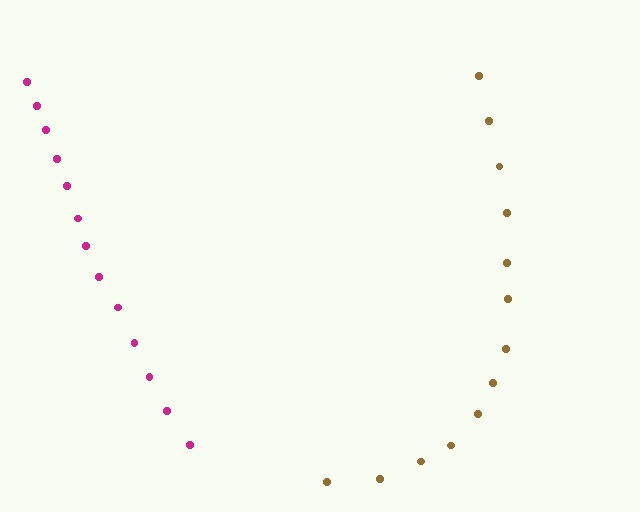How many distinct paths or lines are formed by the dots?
There are 2 distinct paths.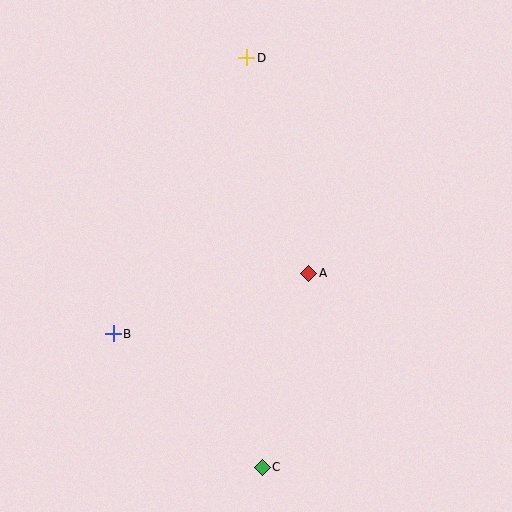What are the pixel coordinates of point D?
Point D is at (246, 58).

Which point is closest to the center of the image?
Point A at (309, 273) is closest to the center.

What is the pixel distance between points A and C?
The distance between A and C is 200 pixels.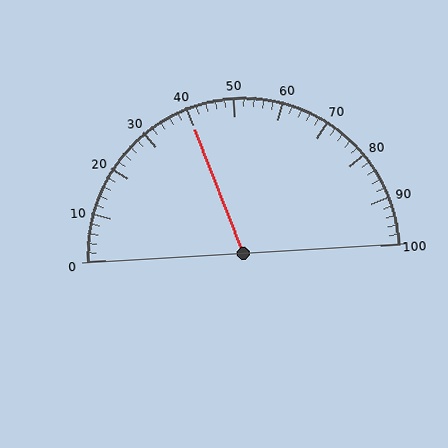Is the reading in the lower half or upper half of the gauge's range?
The reading is in the lower half of the range (0 to 100).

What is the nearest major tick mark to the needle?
The nearest major tick mark is 40.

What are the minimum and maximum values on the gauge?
The gauge ranges from 0 to 100.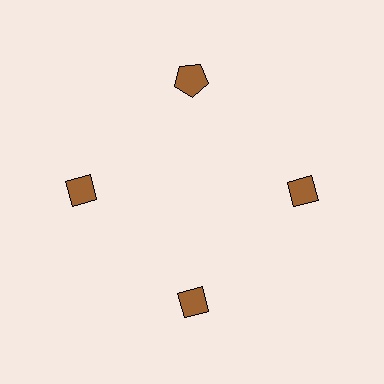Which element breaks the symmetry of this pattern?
The brown pentagon at roughly the 12 o'clock position breaks the symmetry. All other shapes are brown diamonds.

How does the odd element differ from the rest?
It has a different shape: pentagon instead of diamond.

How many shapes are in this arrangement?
There are 4 shapes arranged in a ring pattern.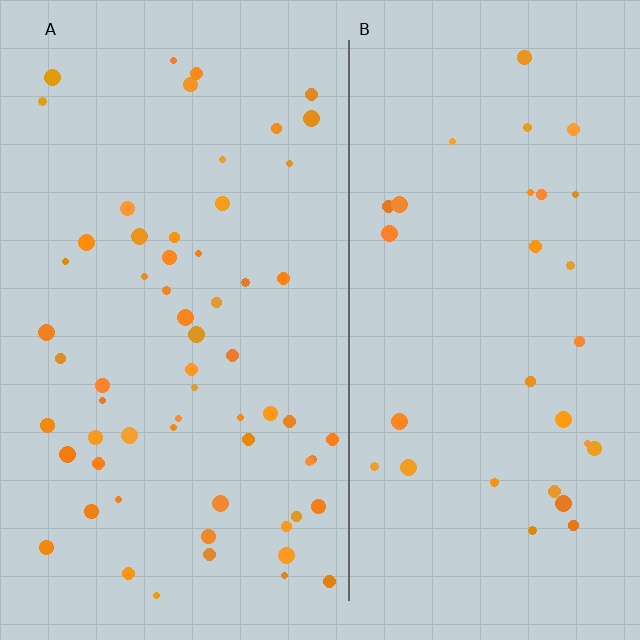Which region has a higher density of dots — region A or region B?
A (the left).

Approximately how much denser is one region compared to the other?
Approximately 1.9× — region A over region B.